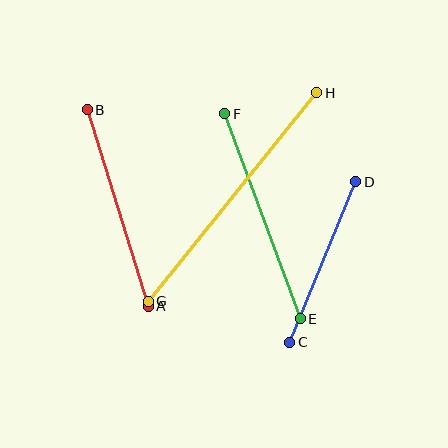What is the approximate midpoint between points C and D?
The midpoint is at approximately (323, 262) pixels.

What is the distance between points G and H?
The distance is approximately 268 pixels.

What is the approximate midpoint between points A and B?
The midpoint is at approximately (118, 208) pixels.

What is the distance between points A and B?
The distance is approximately 206 pixels.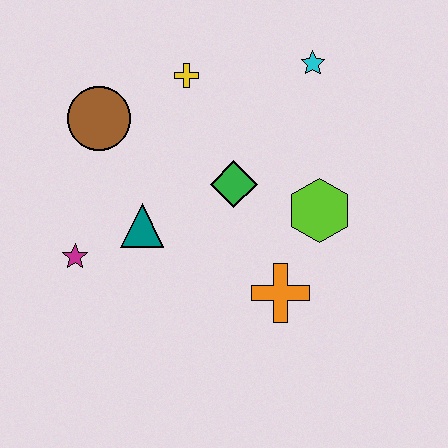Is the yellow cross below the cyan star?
Yes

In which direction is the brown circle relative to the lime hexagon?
The brown circle is to the left of the lime hexagon.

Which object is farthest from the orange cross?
The brown circle is farthest from the orange cross.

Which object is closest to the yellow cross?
The brown circle is closest to the yellow cross.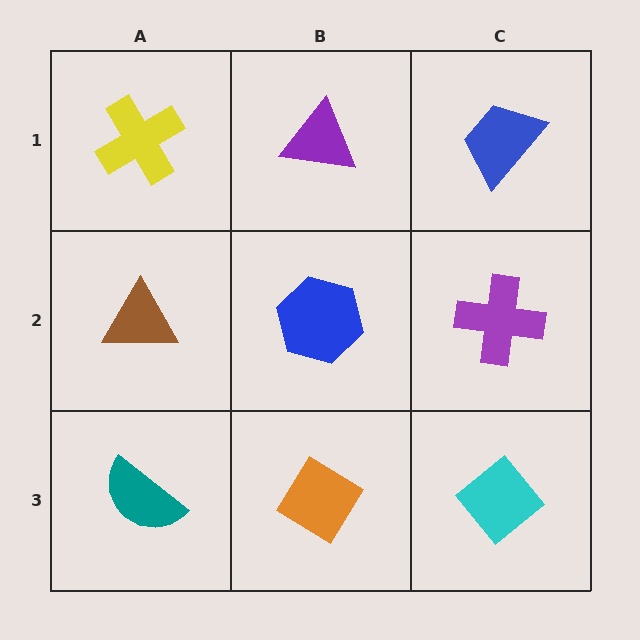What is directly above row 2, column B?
A purple triangle.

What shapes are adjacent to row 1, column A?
A brown triangle (row 2, column A), a purple triangle (row 1, column B).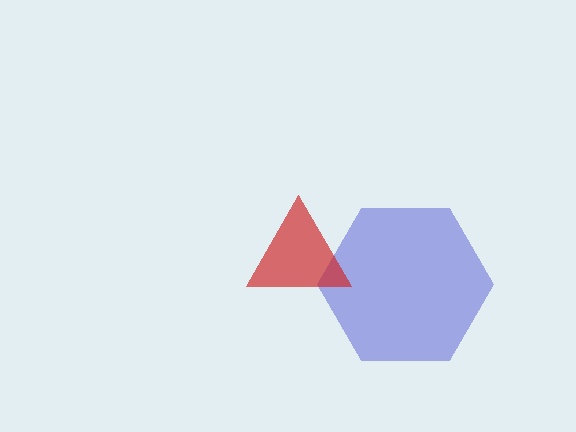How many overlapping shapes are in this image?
There are 2 overlapping shapes in the image.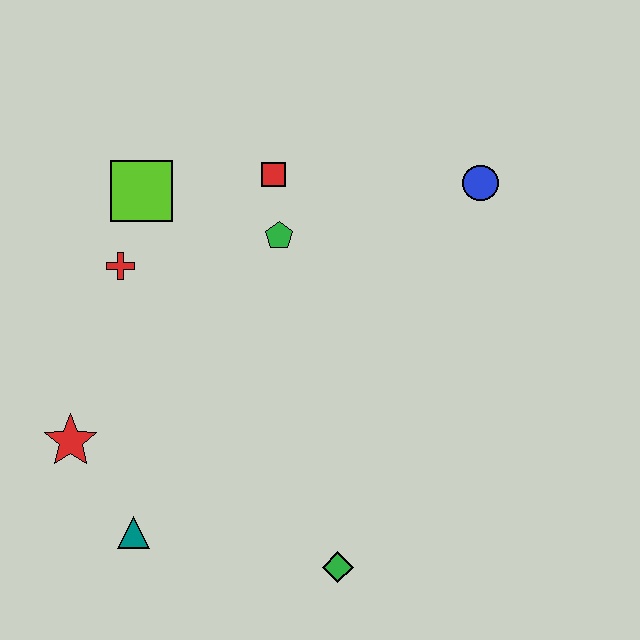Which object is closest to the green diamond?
The teal triangle is closest to the green diamond.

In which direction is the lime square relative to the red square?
The lime square is to the left of the red square.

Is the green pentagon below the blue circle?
Yes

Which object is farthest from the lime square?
The green diamond is farthest from the lime square.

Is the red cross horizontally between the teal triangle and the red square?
No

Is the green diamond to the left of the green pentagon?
No